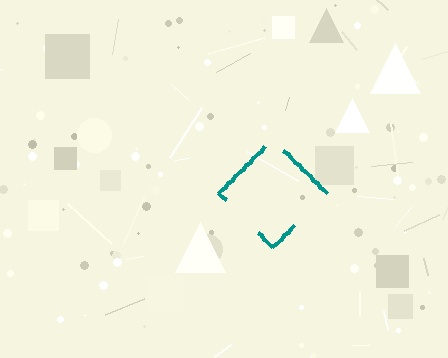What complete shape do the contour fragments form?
The contour fragments form a diamond.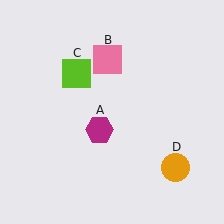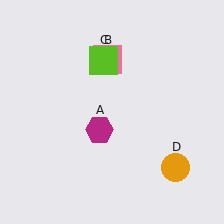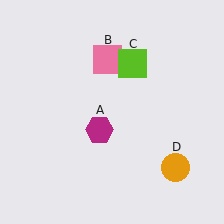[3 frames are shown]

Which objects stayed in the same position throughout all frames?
Magenta hexagon (object A) and pink square (object B) and orange circle (object D) remained stationary.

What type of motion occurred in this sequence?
The lime square (object C) rotated clockwise around the center of the scene.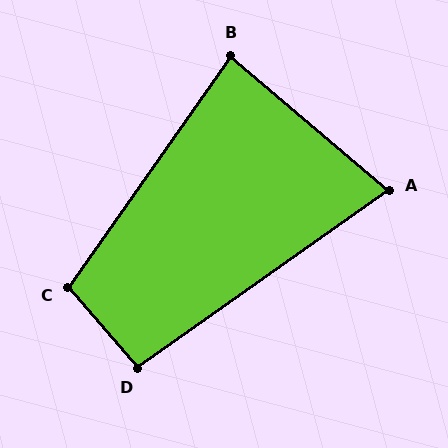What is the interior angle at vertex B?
Approximately 85 degrees (acute).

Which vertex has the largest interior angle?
C, at approximately 104 degrees.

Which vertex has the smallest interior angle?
A, at approximately 76 degrees.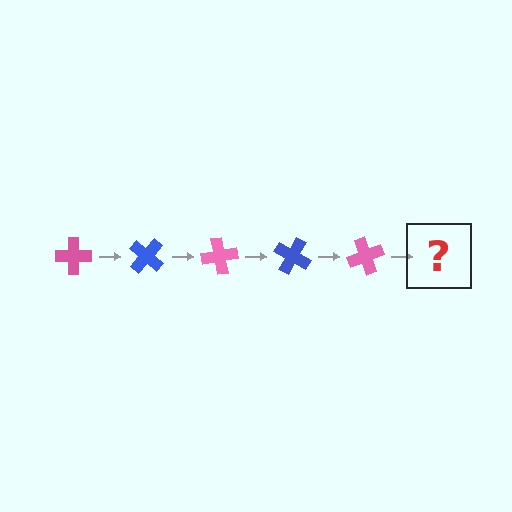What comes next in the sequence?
The next element should be a blue cross, rotated 200 degrees from the start.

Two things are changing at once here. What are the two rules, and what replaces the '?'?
The two rules are that it rotates 40 degrees each step and the color cycles through pink and blue. The '?' should be a blue cross, rotated 200 degrees from the start.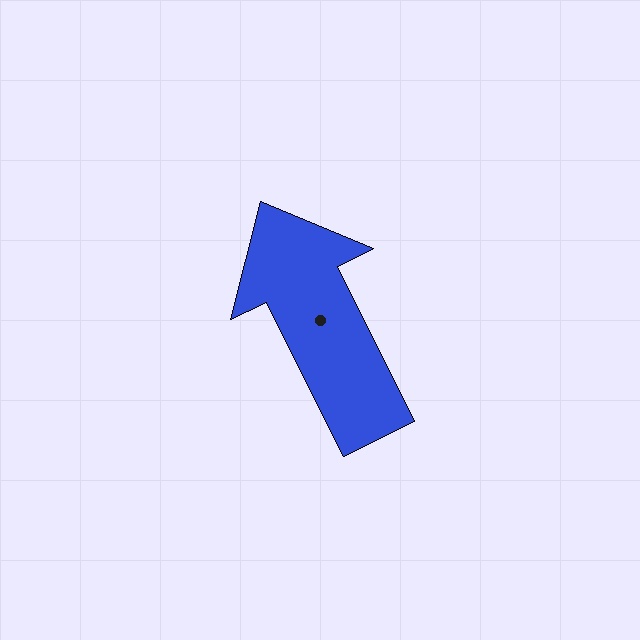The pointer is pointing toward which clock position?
Roughly 11 o'clock.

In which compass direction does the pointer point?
Northwest.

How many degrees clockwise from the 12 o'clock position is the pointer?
Approximately 334 degrees.